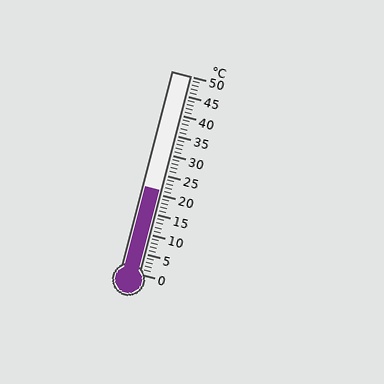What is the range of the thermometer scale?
The thermometer scale ranges from 0°C to 50°C.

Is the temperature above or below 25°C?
The temperature is below 25°C.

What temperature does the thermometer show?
The thermometer shows approximately 21°C.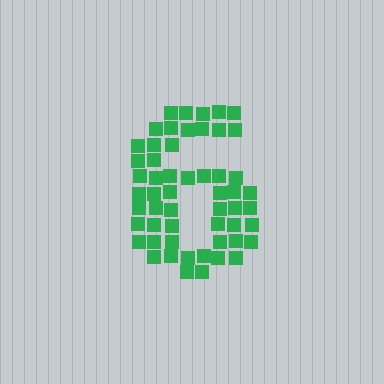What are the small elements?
The small elements are squares.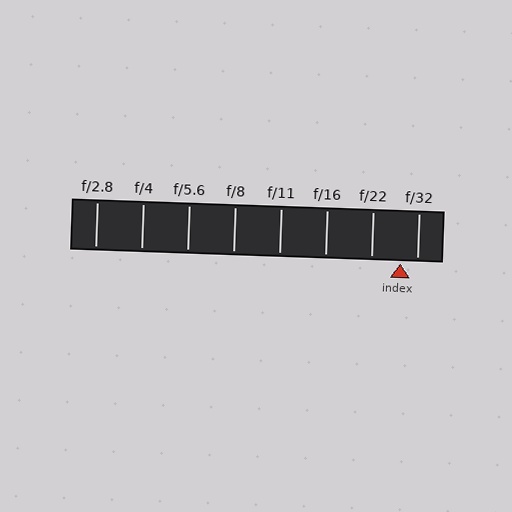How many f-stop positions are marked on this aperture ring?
There are 8 f-stop positions marked.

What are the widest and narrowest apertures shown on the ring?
The widest aperture shown is f/2.8 and the narrowest is f/32.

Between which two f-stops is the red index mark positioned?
The index mark is between f/22 and f/32.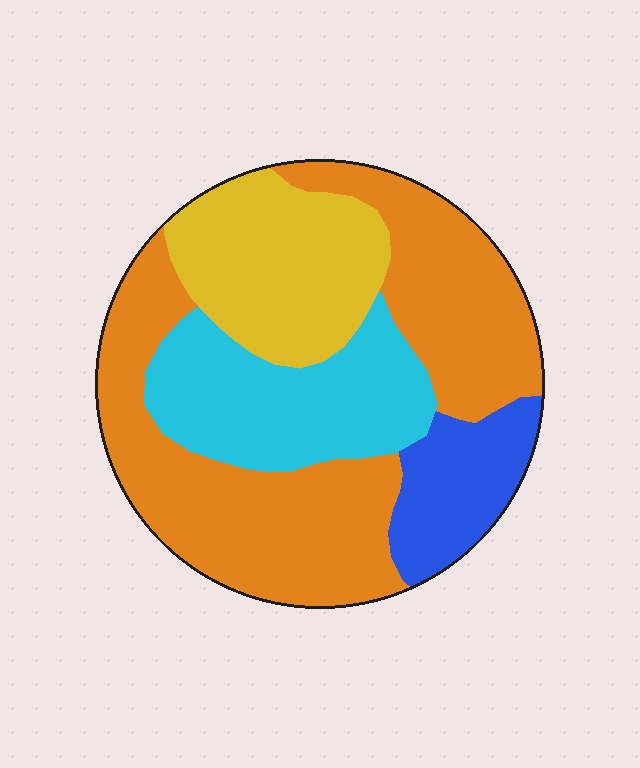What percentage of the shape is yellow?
Yellow takes up about one fifth (1/5) of the shape.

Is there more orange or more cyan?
Orange.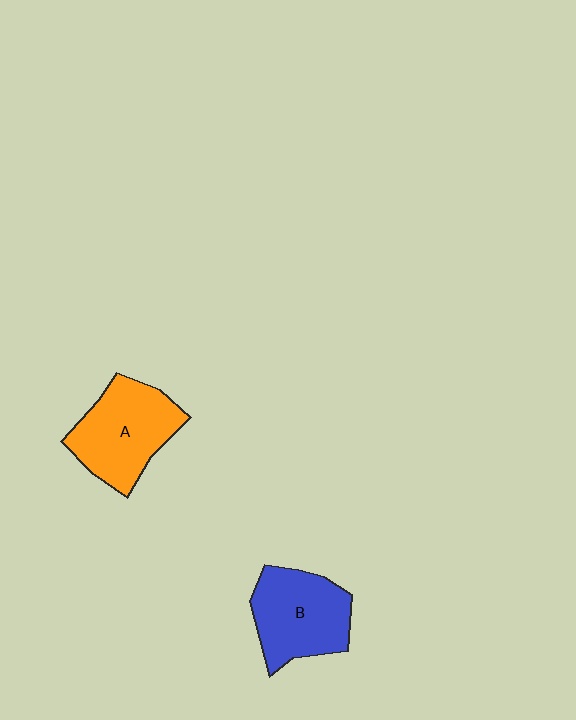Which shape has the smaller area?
Shape B (blue).